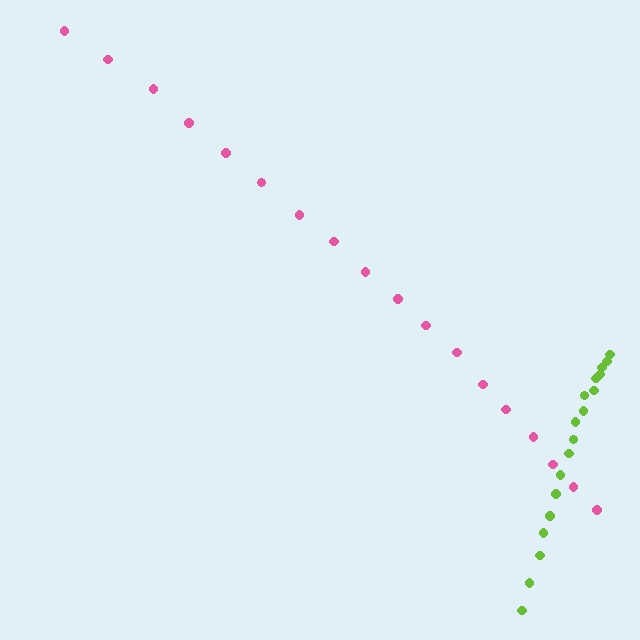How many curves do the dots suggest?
There are 2 distinct paths.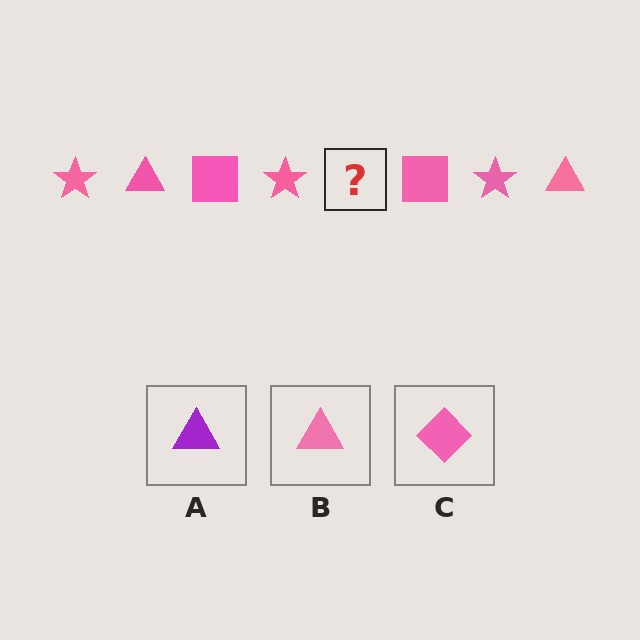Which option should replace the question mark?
Option B.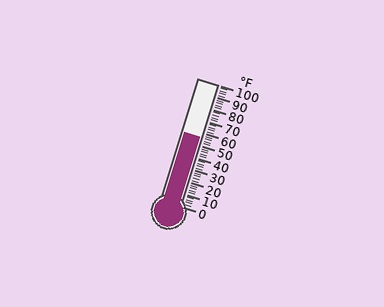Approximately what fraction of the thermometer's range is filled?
The thermometer is filled to approximately 55% of its range.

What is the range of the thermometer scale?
The thermometer scale ranges from 0°F to 100°F.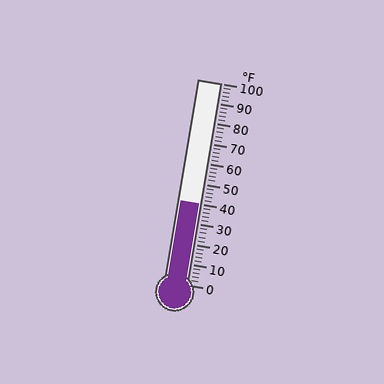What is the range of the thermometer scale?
The thermometer scale ranges from 0°F to 100°F.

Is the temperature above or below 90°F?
The temperature is below 90°F.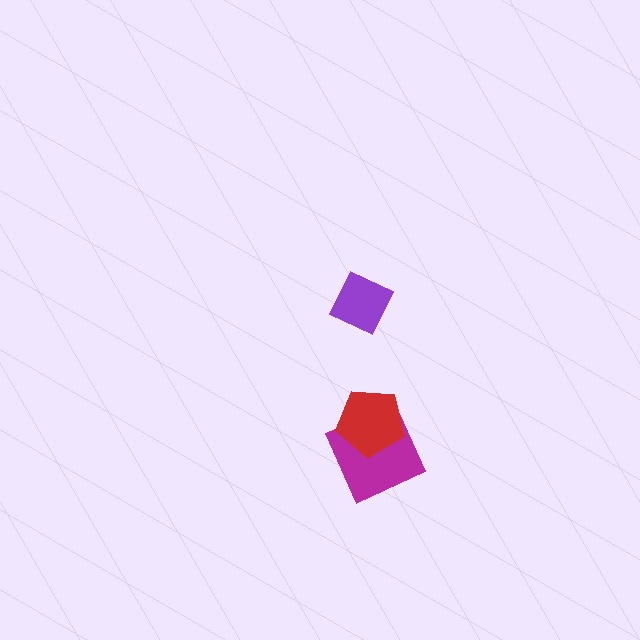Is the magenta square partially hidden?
Yes, it is partially covered by another shape.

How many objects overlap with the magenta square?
1 object overlaps with the magenta square.